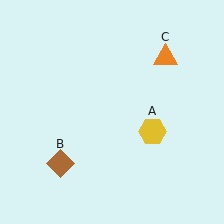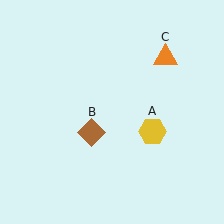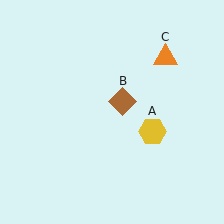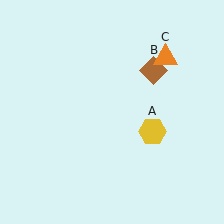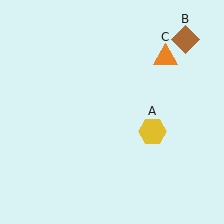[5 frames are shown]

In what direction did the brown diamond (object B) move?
The brown diamond (object B) moved up and to the right.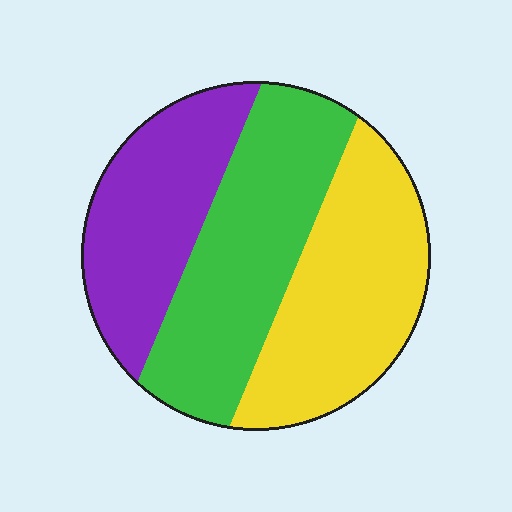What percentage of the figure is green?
Green takes up about three eighths (3/8) of the figure.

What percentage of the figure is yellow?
Yellow takes up about one third (1/3) of the figure.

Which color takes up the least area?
Purple, at roughly 30%.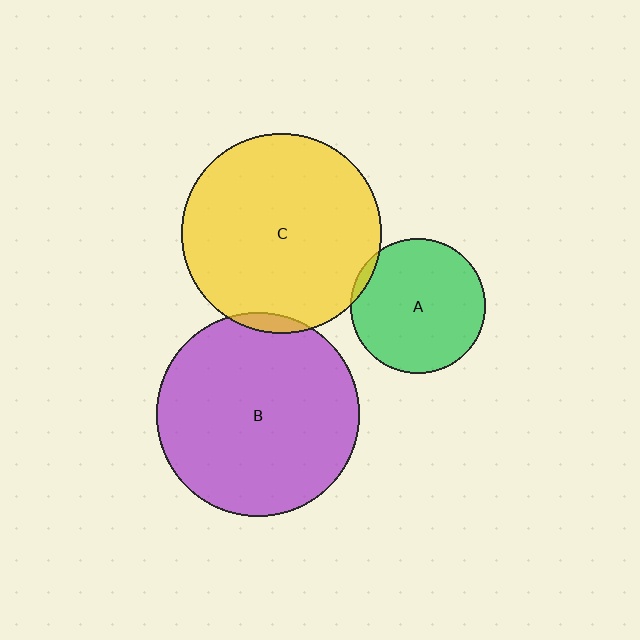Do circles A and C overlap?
Yes.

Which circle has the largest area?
Circle B (purple).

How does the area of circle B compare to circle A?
Approximately 2.3 times.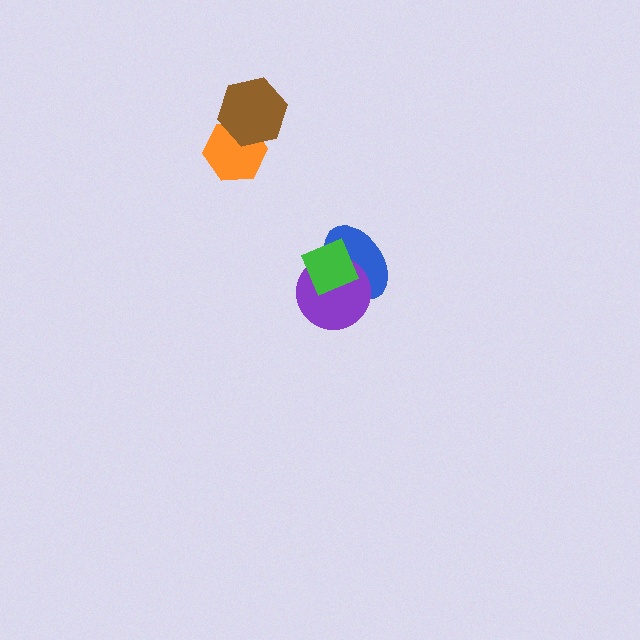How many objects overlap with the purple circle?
2 objects overlap with the purple circle.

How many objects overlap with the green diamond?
2 objects overlap with the green diamond.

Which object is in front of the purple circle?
The green diamond is in front of the purple circle.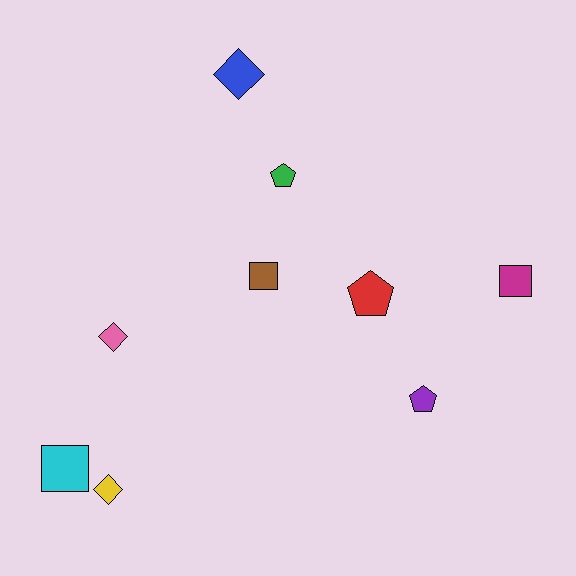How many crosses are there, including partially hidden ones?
There are no crosses.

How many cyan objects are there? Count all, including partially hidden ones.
There is 1 cyan object.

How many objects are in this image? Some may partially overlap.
There are 9 objects.